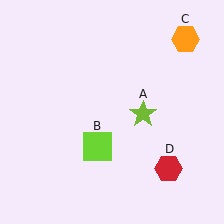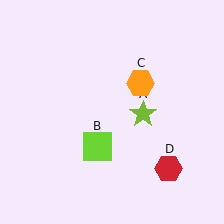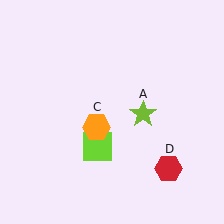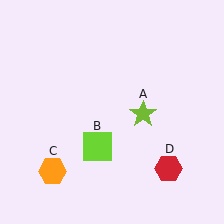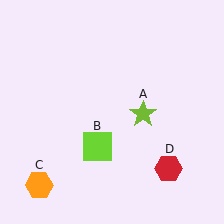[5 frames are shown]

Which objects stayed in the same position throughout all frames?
Lime star (object A) and lime square (object B) and red hexagon (object D) remained stationary.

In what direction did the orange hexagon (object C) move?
The orange hexagon (object C) moved down and to the left.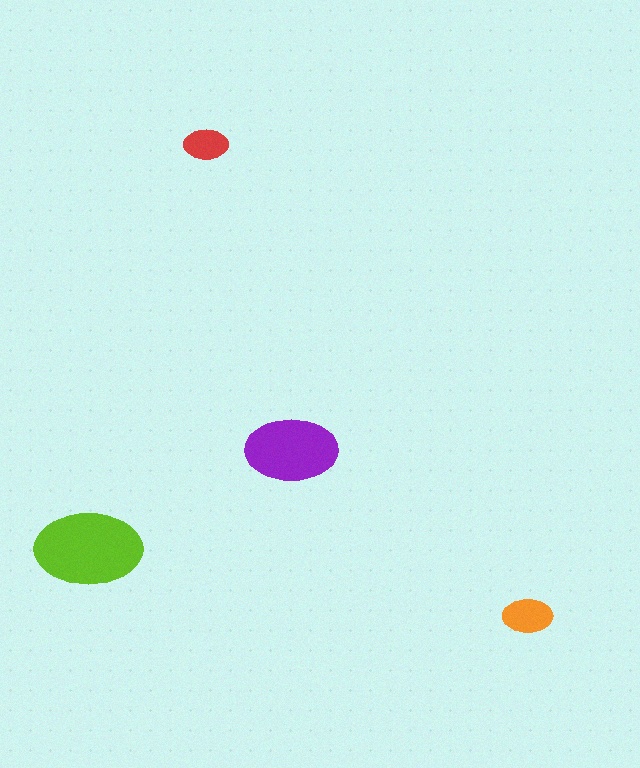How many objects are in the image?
There are 4 objects in the image.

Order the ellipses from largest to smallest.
the lime one, the purple one, the orange one, the red one.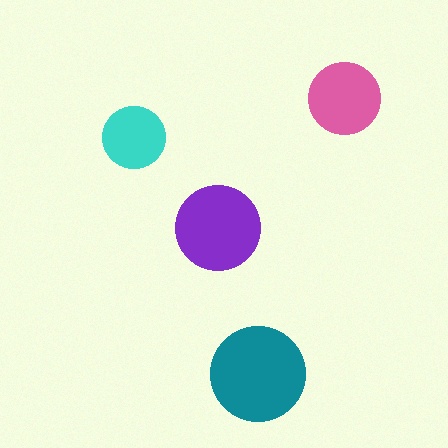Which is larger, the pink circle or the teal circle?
The teal one.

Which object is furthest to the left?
The cyan circle is leftmost.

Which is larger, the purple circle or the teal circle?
The teal one.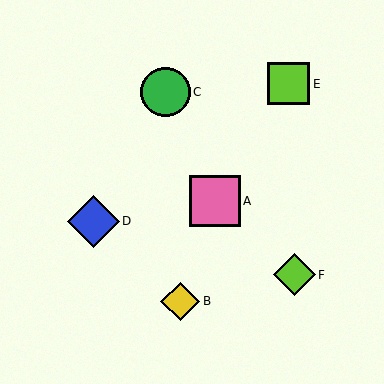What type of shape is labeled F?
Shape F is a lime diamond.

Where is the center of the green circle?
The center of the green circle is at (165, 92).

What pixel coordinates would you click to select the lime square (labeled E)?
Click at (288, 84) to select the lime square E.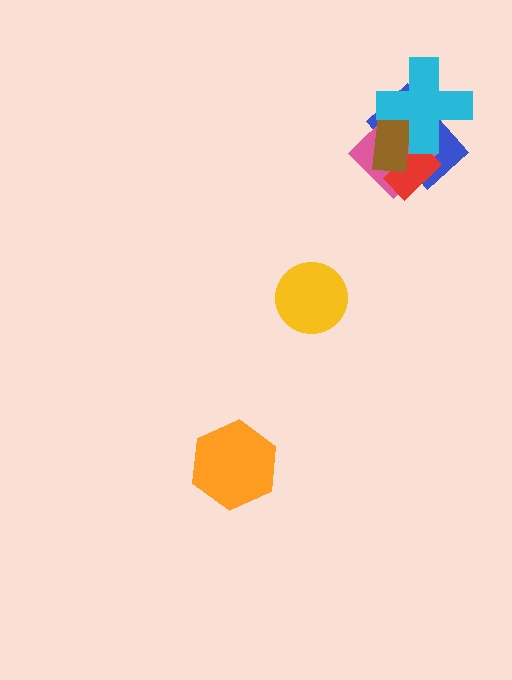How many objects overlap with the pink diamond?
4 objects overlap with the pink diamond.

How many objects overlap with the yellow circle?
0 objects overlap with the yellow circle.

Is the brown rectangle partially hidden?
Yes, it is partially covered by another shape.